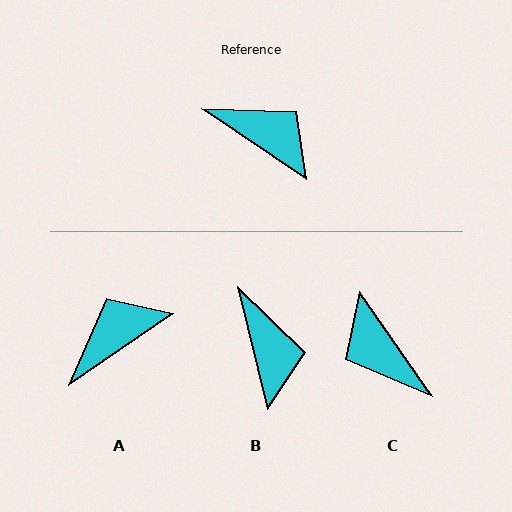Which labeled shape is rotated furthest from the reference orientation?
C, about 159 degrees away.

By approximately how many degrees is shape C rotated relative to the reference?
Approximately 159 degrees counter-clockwise.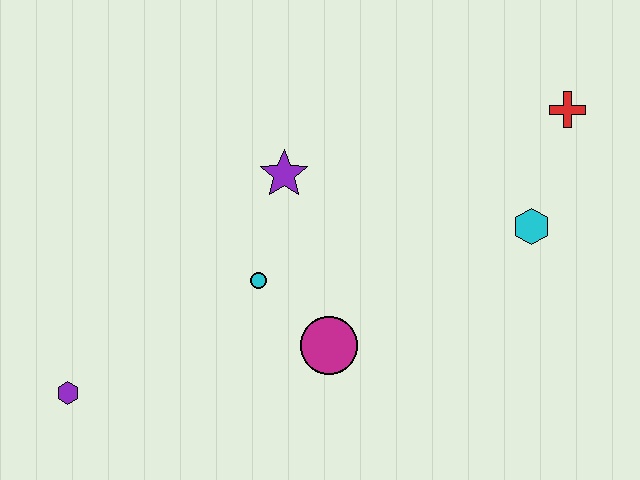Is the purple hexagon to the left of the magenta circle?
Yes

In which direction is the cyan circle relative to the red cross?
The cyan circle is to the left of the red cross.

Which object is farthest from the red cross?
The purple hexagon is farthest from the red cross.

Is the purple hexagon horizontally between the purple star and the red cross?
No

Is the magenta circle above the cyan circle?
No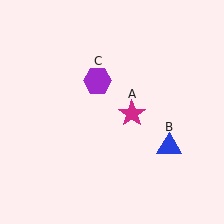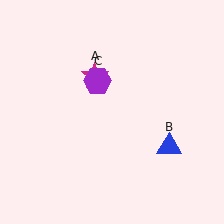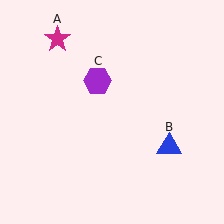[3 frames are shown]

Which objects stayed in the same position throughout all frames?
Blue triangle (object B) and purple hexagon (object C) remained stationary.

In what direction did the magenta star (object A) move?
The magenta star (object A) moved up and to the left.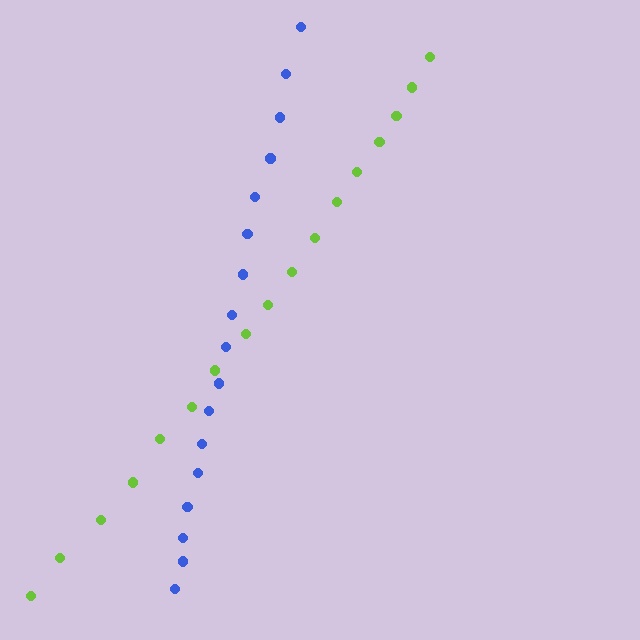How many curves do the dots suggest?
There are 2 distinct paths.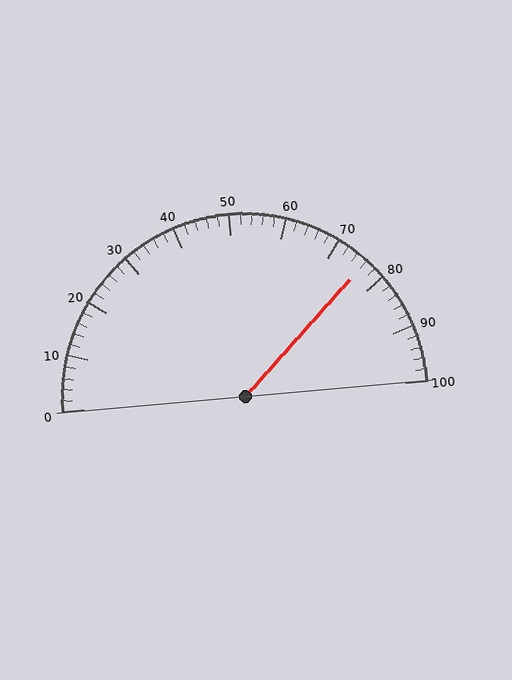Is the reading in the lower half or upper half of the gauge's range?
The reading is in the upper half of the range (0 to 100).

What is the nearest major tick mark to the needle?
The nearest major tick mark is 80.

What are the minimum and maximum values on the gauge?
The gauge ranges from 0 to 100.